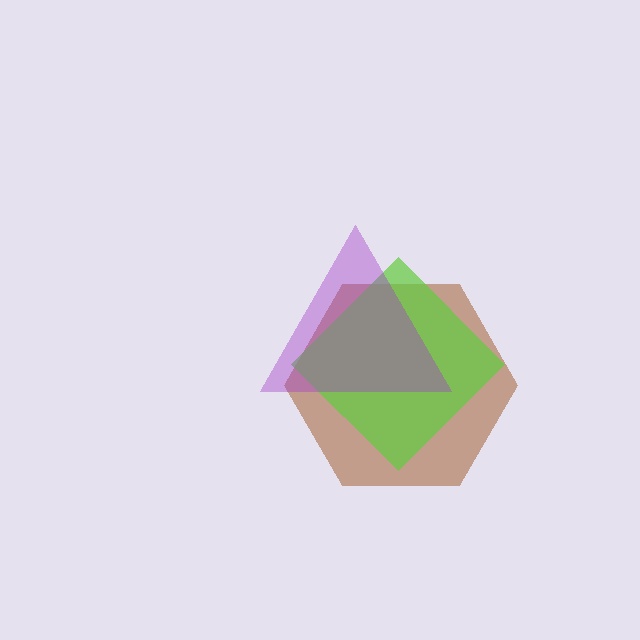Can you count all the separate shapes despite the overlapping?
Yes, there are 3 separate shapes.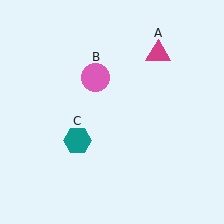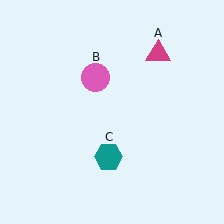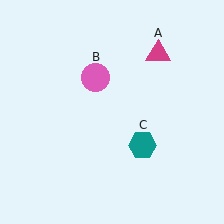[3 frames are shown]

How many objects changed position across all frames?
1 object changed position: teal hexagon (object C).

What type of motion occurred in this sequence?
The teal hexagon (object C) rotated counterclockwise around the center of the scene.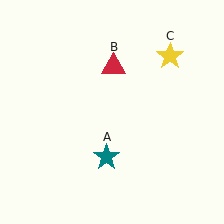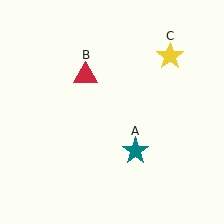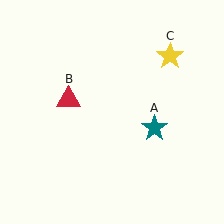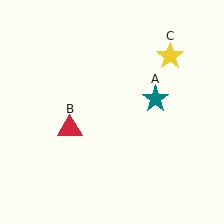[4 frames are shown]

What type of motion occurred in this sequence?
The teal star (object A), red triangle (object B) rotated counterclockwise around the center of the scene.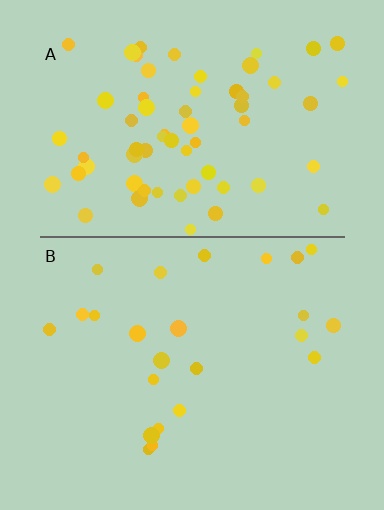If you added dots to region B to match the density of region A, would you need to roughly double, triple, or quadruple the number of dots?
Approximately triple.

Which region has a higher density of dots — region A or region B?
A (the top).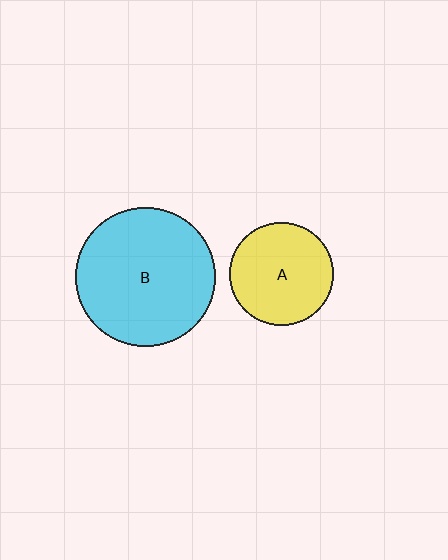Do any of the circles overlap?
No, none of the circles overlap.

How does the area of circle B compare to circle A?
Approximately 1.8 times.